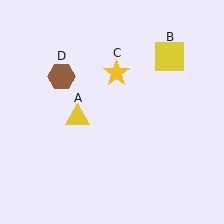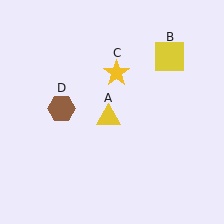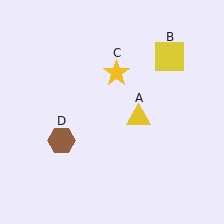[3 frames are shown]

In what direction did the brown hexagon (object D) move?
The brown hexagon (object D) moved down.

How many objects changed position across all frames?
2 objects changed position: yellow triangle (object A), brown hexagon (object D).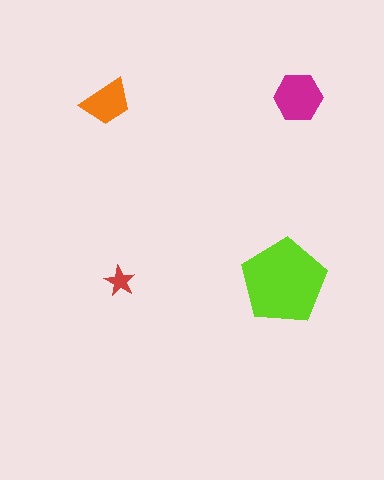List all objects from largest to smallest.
The lime pentagon, the magenta hexagon, the orange trapezoid, the red star.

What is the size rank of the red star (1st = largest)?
4th.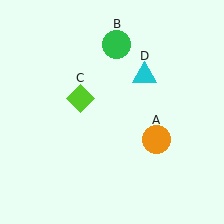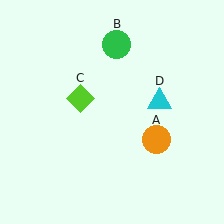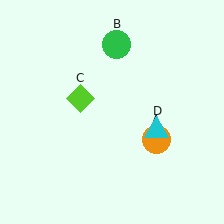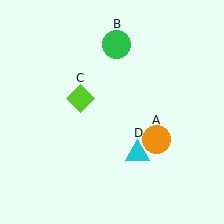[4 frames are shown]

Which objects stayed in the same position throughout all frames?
Orange circle (object A) and green circle (object B) and lime diamond (object C) remained stationary.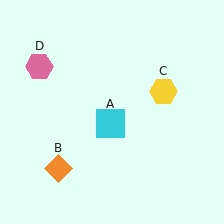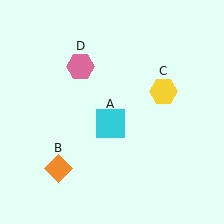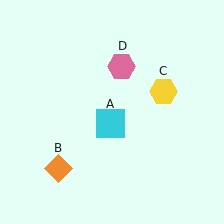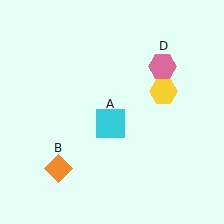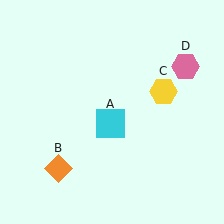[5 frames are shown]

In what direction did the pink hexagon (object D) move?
The pink hexagon (object D) moved right.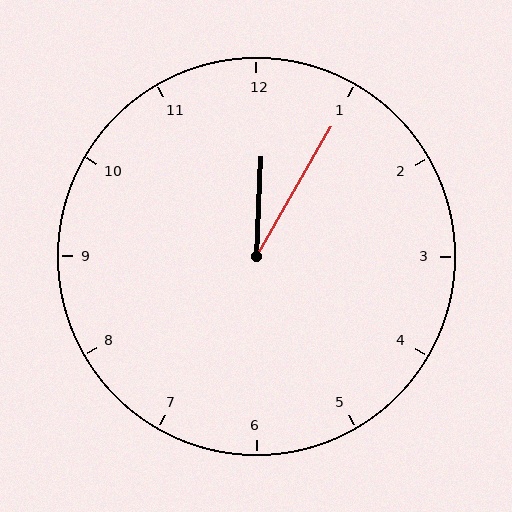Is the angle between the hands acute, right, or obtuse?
It is acute.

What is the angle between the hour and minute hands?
Approximately 28 degrees.